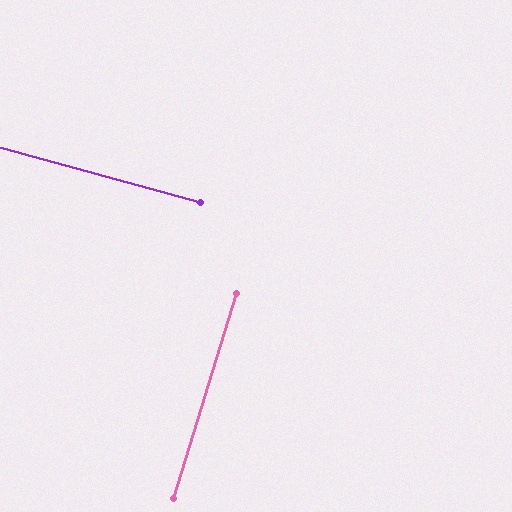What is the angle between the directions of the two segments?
Approximately 88 degrees.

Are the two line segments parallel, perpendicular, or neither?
Perpendicular — they meet at approximately 88°.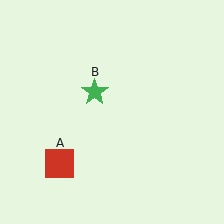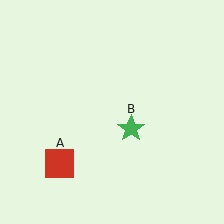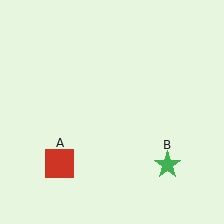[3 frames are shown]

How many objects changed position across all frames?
1 object changed position: green star (object B).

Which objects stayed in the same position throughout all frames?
Red square (object A) remained stationary.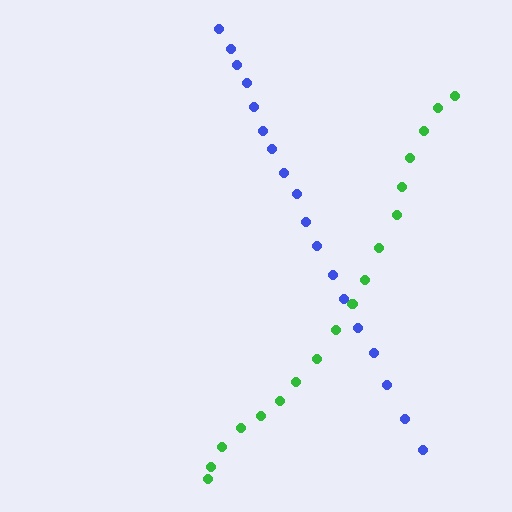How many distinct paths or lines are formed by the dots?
There are 2 distinct paths.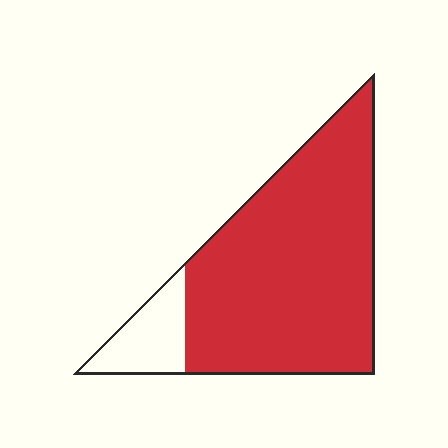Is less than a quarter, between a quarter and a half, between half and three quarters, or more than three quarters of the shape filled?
More than three quarters.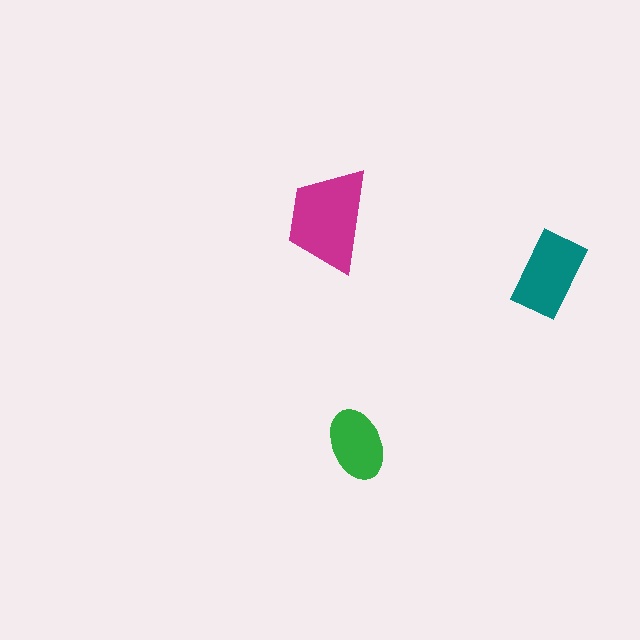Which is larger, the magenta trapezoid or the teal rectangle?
The magenta trapezoid.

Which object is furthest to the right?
The teal rectangle is rightmost.